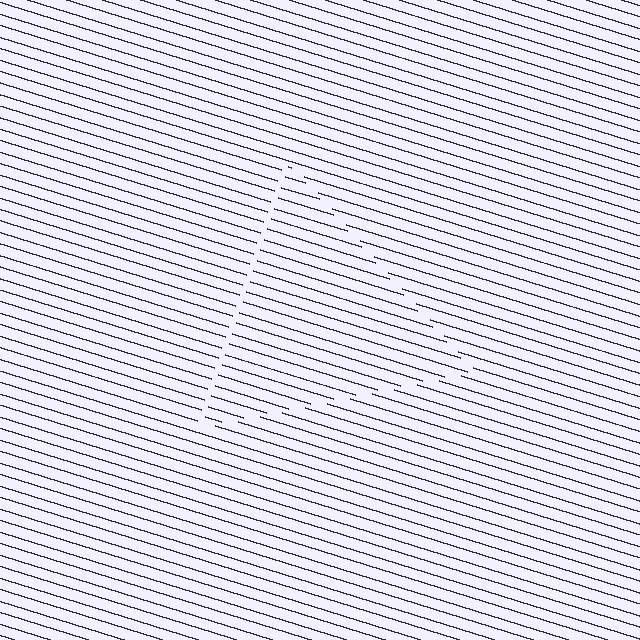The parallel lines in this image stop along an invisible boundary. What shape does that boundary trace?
An illusory triangle. The interior of the shape contains the same grating, shifted by half a period — the contour is defined by the phase discontinuity where line-ends from the inner and outer gratings abut.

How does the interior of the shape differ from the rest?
The interior of the shape contains the same grating, shifted by half a period — the contour is defined by the phase discontinuity where line-ends from the inner and outer gratings abut.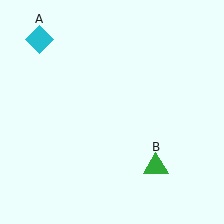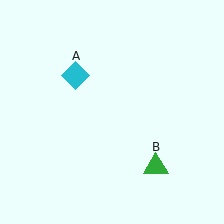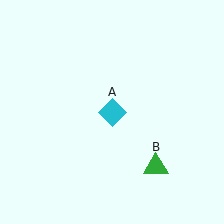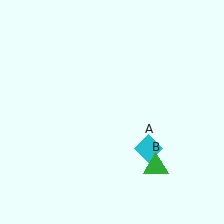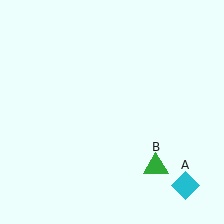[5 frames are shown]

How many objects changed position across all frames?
1 object changed position: cyan diamond (object A).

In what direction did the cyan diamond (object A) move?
The cyan diamond (object A) moved down and to the right.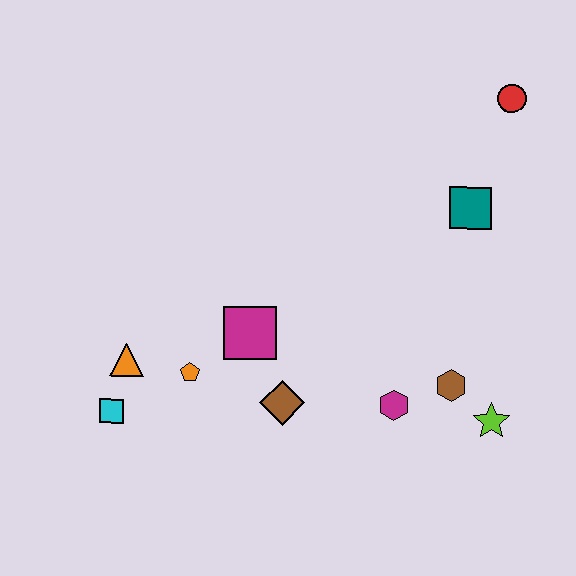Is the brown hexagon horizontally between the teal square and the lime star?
No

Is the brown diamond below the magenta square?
Yes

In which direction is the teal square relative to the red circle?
The teal square is below the red circle.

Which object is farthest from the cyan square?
The red circle is farthest from the cyan square.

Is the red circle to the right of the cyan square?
Yes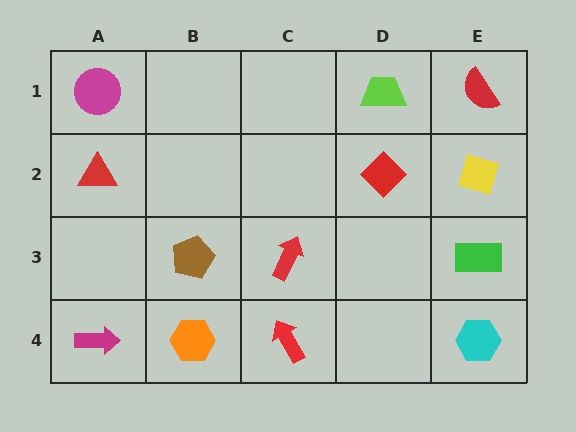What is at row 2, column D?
A red diamond.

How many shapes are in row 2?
3 shapes.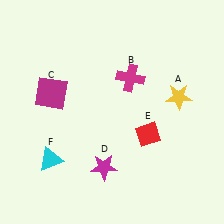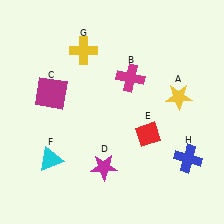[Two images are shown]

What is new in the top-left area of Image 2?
A yellow cross (G) was added in the top-left area of Image 2.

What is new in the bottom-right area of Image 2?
A blue cross (H) was added in the bottom-right area of Image 2.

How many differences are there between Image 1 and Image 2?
There are 2 differences between the two images.